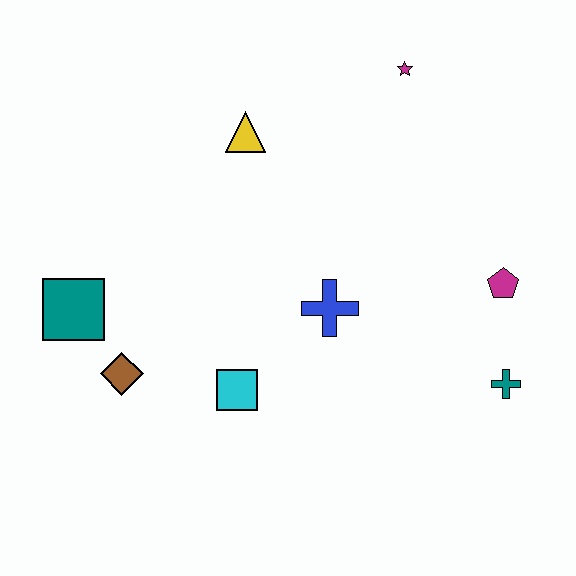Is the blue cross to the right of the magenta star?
No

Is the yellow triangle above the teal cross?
Yes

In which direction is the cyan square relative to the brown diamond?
The cyan square is to the right of the brown diamond.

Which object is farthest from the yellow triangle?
The teal cross is farthest from the yellow triangle.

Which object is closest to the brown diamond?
The teal square is closest to the brown diamond.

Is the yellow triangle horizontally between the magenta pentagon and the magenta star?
No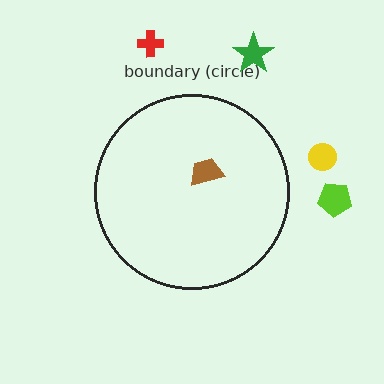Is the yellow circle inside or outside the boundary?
Outside.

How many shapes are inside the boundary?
1 inside, 4 outside.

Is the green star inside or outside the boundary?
Outside.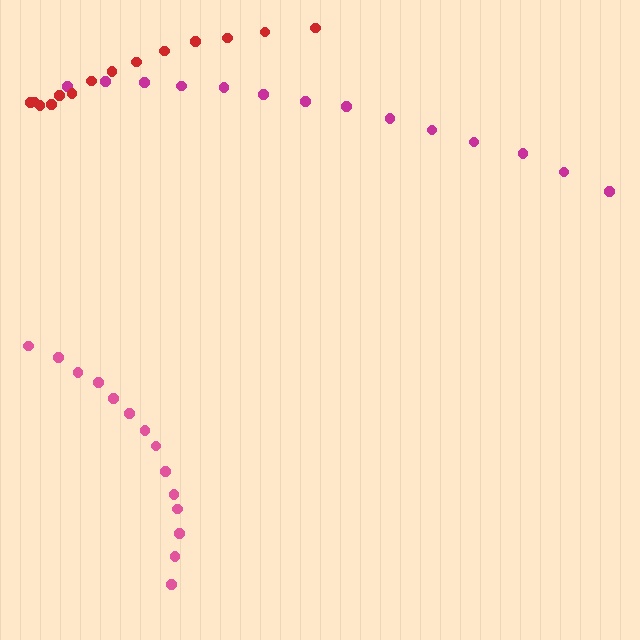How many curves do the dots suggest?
There are 3 distinct paths.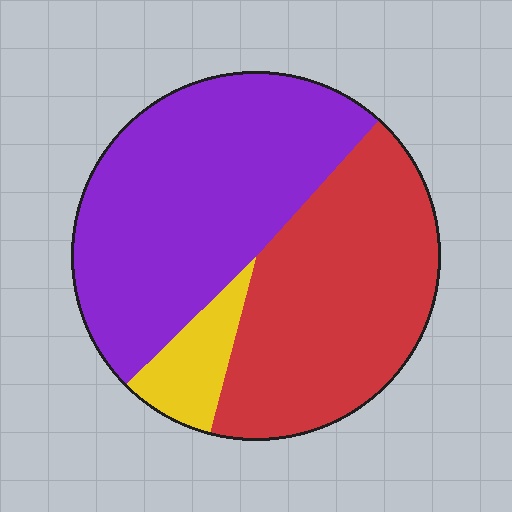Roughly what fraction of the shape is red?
Red takes up about two fifths (2/5) of the shape.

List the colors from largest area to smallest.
From largest to smallest: purple, red, yellow.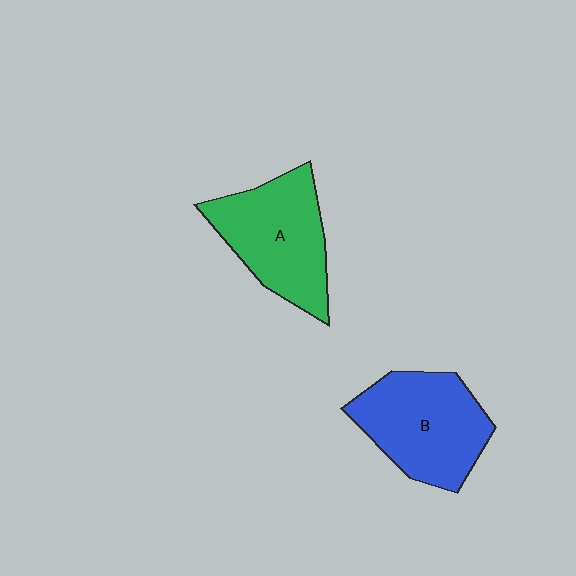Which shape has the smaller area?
Shape A (green).